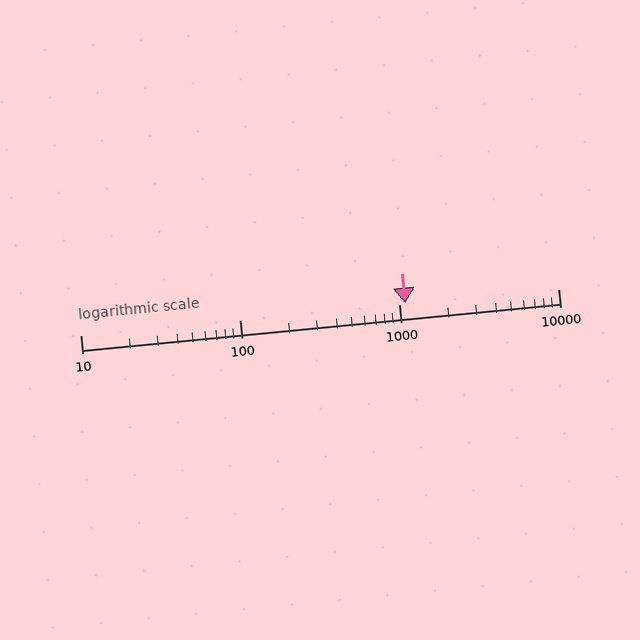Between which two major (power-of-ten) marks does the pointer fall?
The pointer is between 1000 and 10000.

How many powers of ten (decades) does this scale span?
The scale spans 3 decades, from 10 to 10000.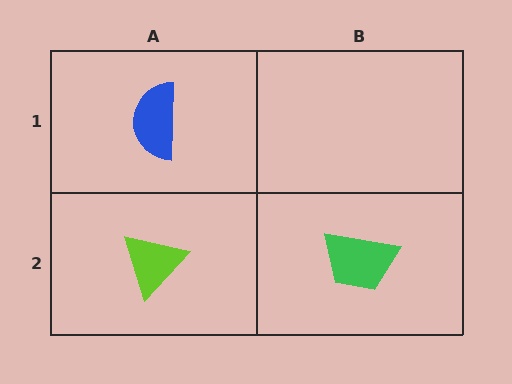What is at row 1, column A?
A blue semicircle.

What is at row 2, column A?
A lime triangle.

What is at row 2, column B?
A green trapezoid.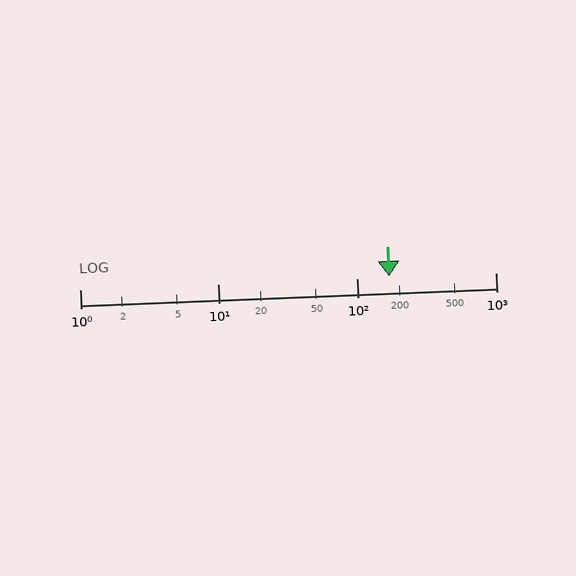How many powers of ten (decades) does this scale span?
The scale spans 3 decades, from 1 to 1000.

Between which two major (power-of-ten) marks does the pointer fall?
The pointer is between 100 and 1000.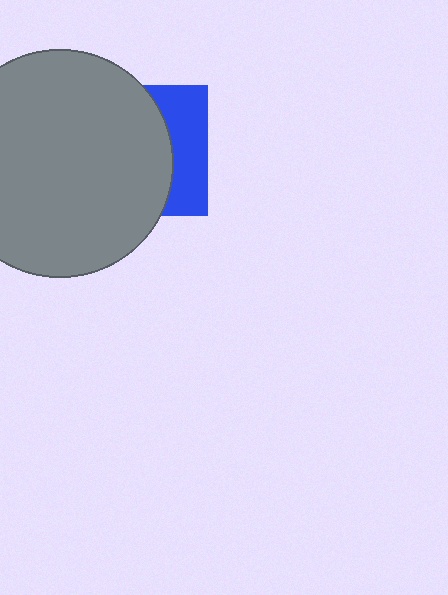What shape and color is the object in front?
The object in front is a gray circle.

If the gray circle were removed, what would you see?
You would see the complete blue square.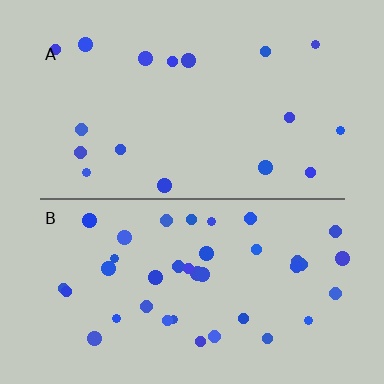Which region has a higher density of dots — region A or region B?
B (the bottom).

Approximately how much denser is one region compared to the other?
Approximately 2.3× — region B over region A.